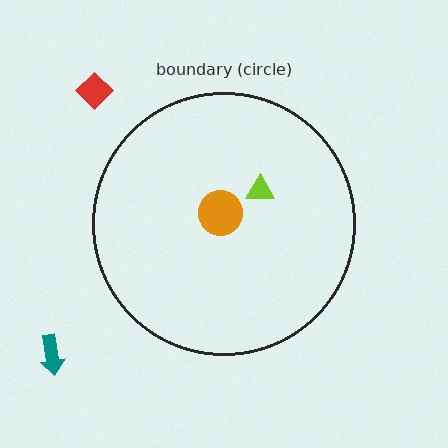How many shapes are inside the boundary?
2 inside, 2 outside.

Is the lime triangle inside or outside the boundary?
Inside.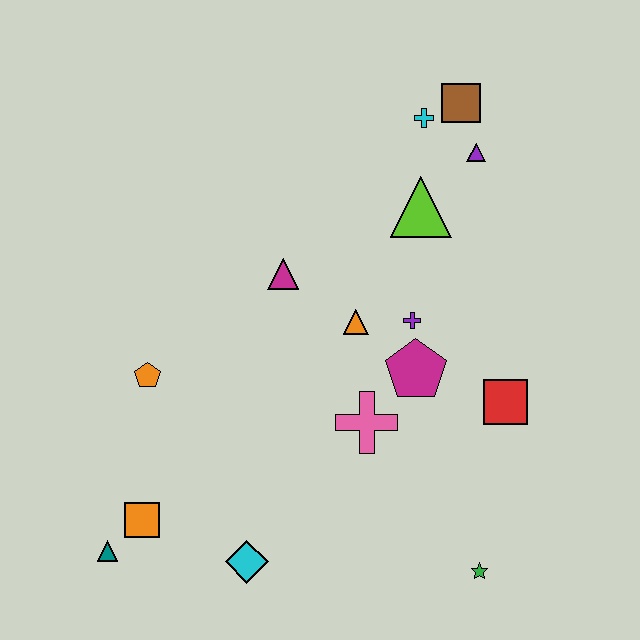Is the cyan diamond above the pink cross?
No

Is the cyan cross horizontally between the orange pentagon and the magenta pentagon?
No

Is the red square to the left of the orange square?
No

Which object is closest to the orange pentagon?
The orange square is closest to the orange pentagon.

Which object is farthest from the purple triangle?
The teal triangle is farthest from the purple triangle.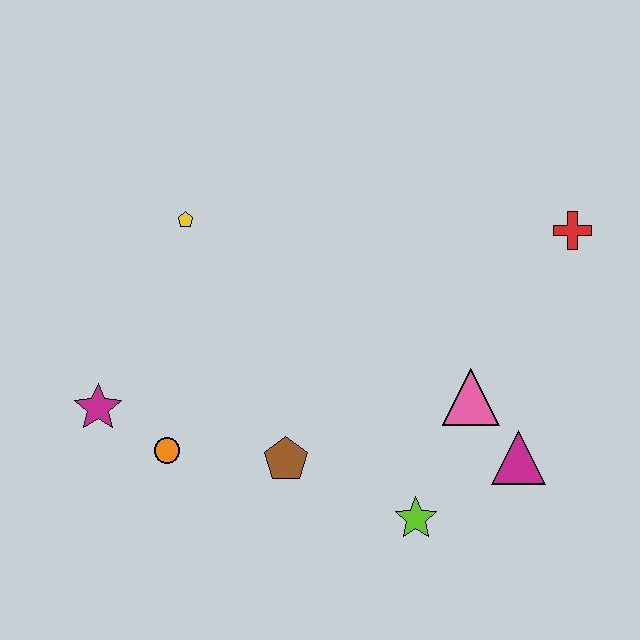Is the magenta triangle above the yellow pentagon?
No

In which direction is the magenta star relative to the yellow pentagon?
The magenta star is below the yellow pentagon.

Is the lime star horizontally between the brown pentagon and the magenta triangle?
Yes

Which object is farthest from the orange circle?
The red cross is farthest from the orange circle.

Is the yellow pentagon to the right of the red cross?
No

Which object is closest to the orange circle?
The magenta star is closest to the orange circle.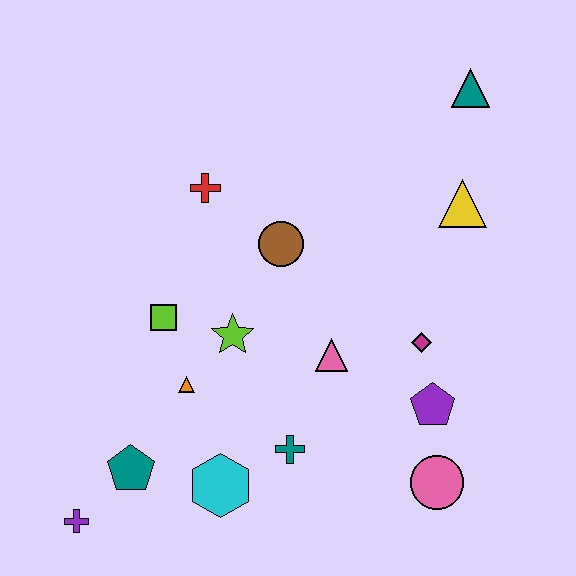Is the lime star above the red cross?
No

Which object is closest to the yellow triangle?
The teal triangle is closest to the yellow triangle.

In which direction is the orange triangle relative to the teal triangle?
The orange triangle is below the teal triangle.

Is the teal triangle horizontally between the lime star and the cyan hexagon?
No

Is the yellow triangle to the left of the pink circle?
No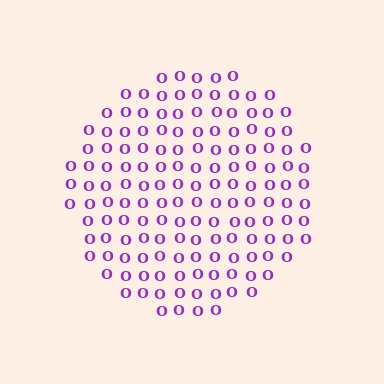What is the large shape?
The large shape is a circle.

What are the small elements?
The small elements are letter O's.